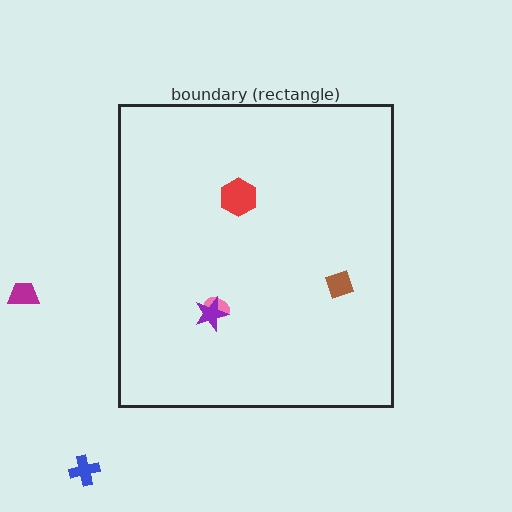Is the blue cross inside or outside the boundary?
Outside.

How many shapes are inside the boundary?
4 inside, 2 outside.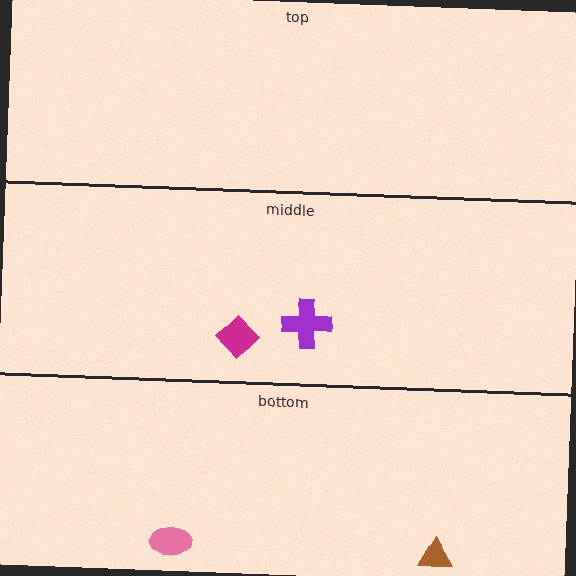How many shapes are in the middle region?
2.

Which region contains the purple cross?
The middle region.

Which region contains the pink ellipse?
The bottom region.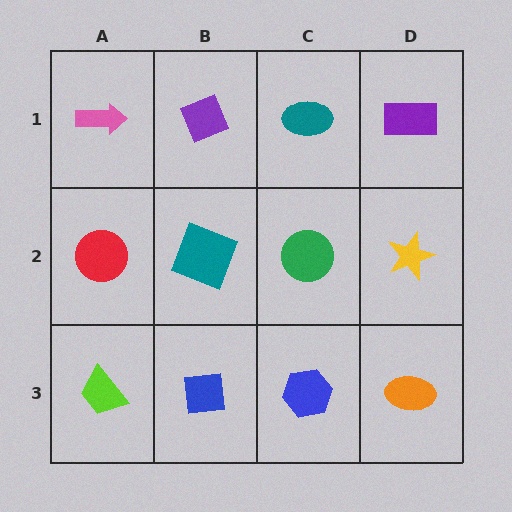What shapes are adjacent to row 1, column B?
A teal square (row 2, column B), a pink arrow (row 1, column A), a teal ellipse (row 1, column C).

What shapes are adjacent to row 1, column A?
A red circle (row 2, column A), a purple diamond (row 1, column B).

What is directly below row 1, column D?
A yellow star.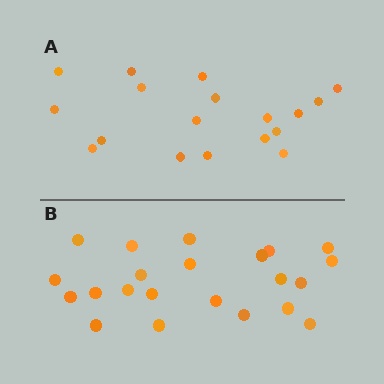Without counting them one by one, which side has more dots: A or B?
Region B (the bottom region) has more dots.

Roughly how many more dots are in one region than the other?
Region B has about 4 more dots than region A.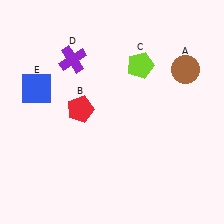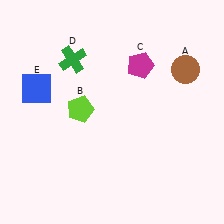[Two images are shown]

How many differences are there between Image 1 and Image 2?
There are 3 differences between the two images.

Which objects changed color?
B changed from red to lime. C changed from lime to magenta. D changed from purple to green.